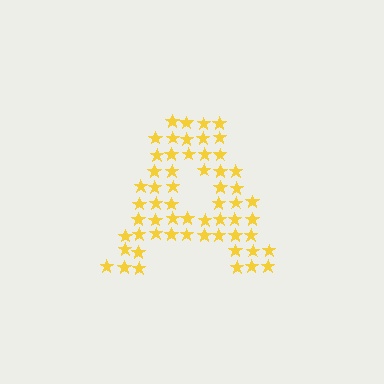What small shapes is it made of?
It is made of small stars.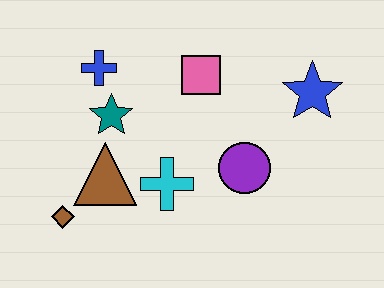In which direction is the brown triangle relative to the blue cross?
The brown triangle is below the blue cross.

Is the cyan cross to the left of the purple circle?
Yes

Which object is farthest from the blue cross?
The blue star is farthest from the blue cross.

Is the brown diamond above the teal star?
No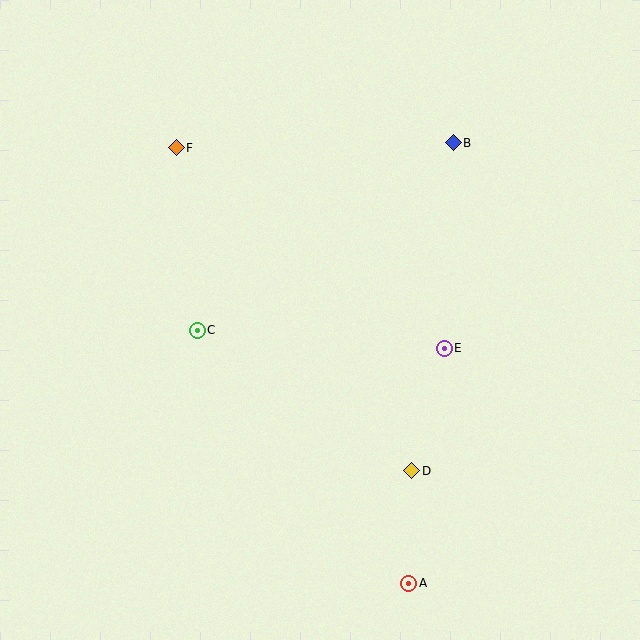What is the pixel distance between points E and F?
The distance between E and F is 335 pixels.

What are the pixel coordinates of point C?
Point C is at (197, 330).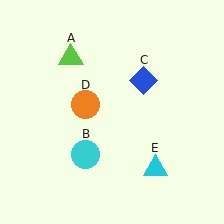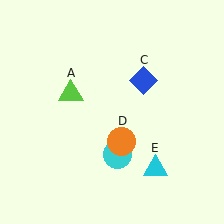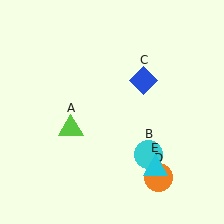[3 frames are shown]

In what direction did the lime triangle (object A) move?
The lime triangle (object A) moved down.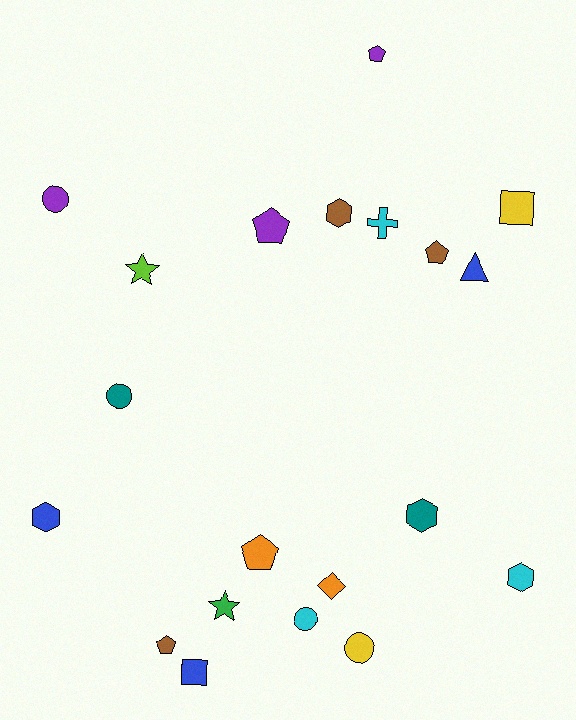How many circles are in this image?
There are 4 circles.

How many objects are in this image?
There are 20 objects.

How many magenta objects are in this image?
There are no magenta objects.